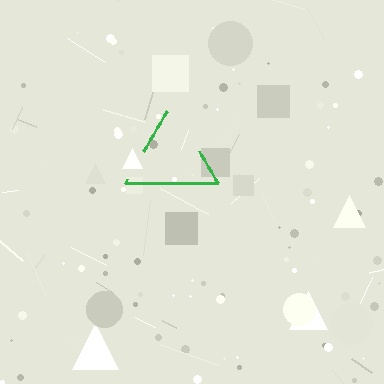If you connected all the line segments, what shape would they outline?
They would outline a triangle.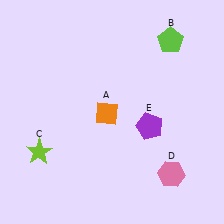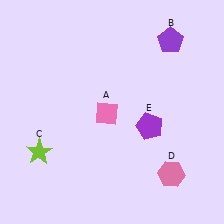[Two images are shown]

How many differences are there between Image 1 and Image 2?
There are 2 differences between the two images.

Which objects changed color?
A changed from orange to pink. B changed from lime to purple.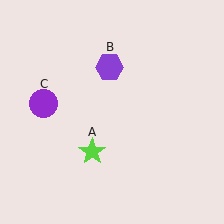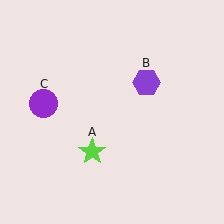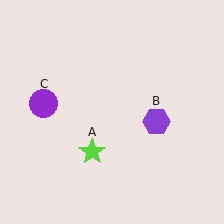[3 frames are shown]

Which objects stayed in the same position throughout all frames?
Lime star (object A) and purple circle (object C) remained stationary.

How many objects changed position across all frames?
1 object changed position: purple hexagon (object B).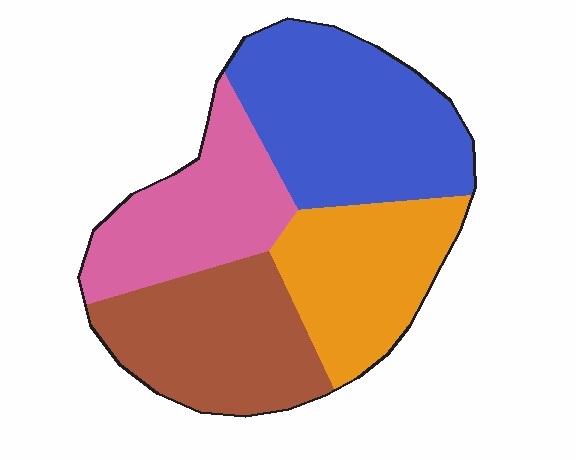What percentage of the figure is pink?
Pink takes up about one fifth (1/5) of the figure.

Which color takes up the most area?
Blue, at roughly 30%.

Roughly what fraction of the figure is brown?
Brown takes up between a sixth and a third of the figure.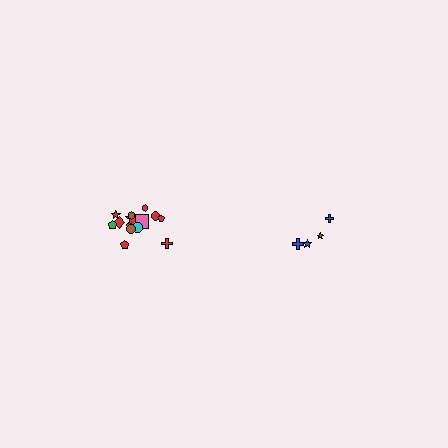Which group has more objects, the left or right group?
The left group.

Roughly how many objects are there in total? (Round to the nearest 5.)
Roughly 20 objects in total.